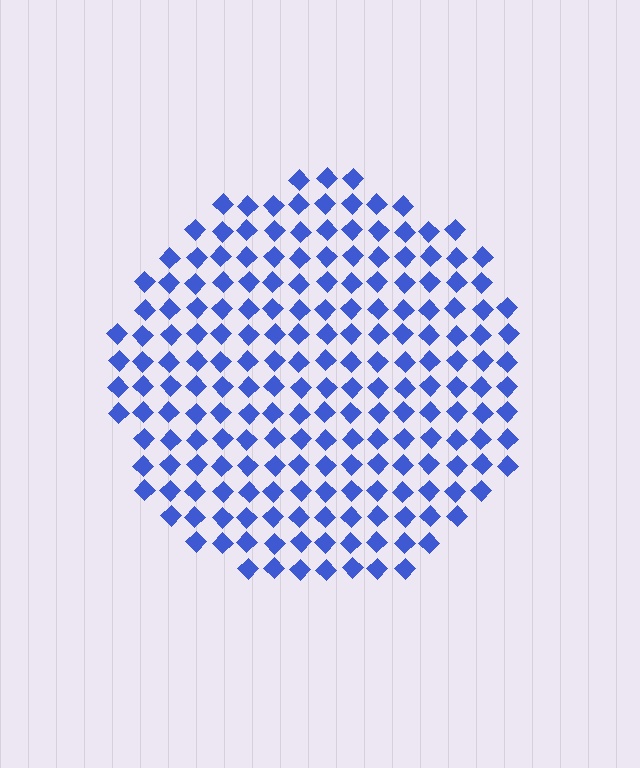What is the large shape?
The large shape is a circle.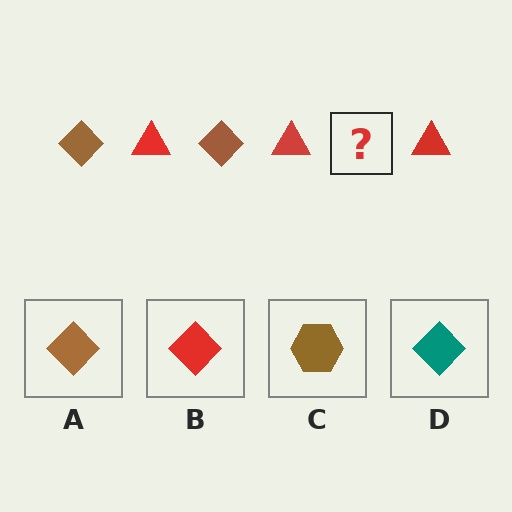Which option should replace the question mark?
Option A.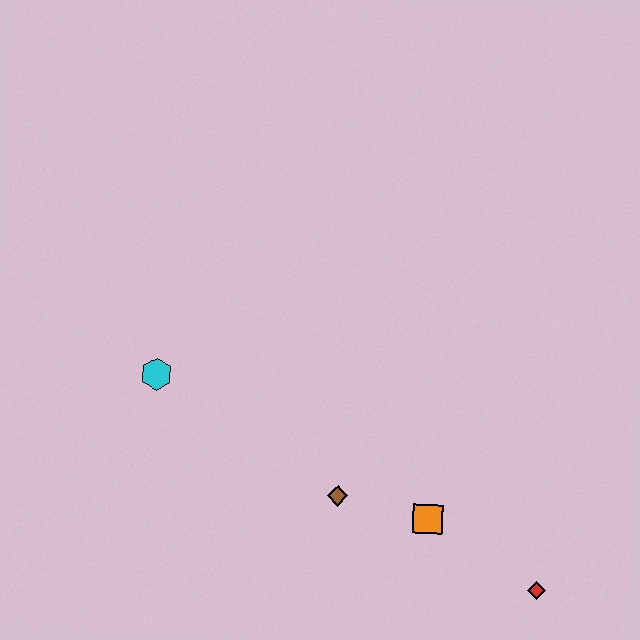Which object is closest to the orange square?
The brown diamond is closest to the orange square.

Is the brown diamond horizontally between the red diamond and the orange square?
No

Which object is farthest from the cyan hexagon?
The red diamond is farthest from the cyan hexagon.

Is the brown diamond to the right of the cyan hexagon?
Yes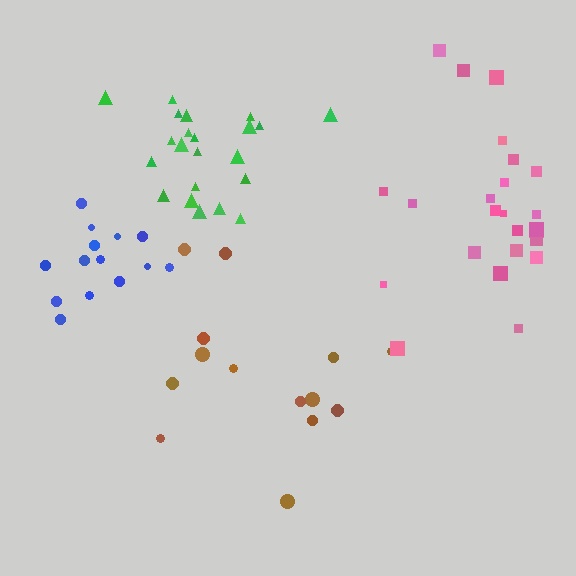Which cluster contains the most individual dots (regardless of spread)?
Pink (25).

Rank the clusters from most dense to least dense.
green, blue, pink, brown.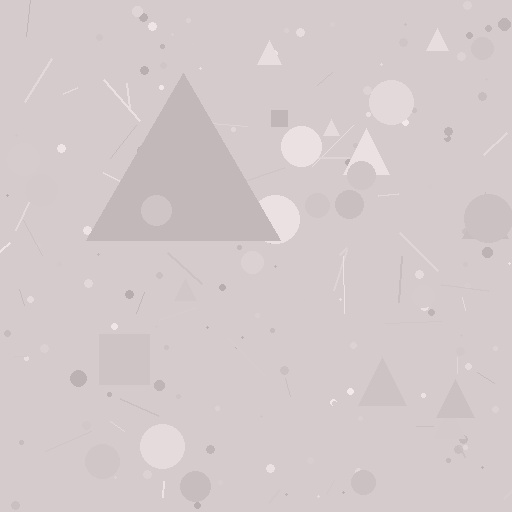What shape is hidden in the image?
A triangle is hidden in the image.